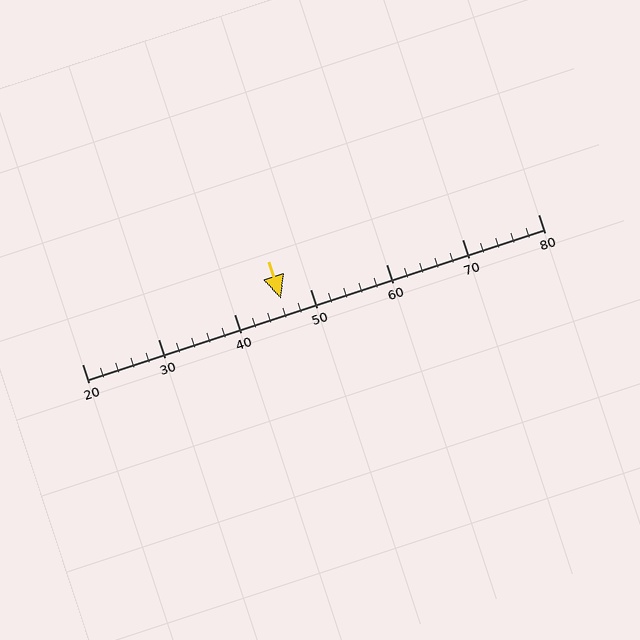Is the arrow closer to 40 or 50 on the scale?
The arrow is closer to 50.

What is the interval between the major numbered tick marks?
The major tick marks are spaced 10 units apart.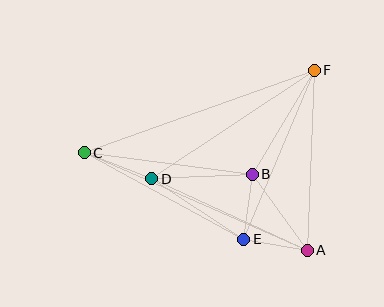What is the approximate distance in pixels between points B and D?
The distance between B and D is approximately 101 pixels.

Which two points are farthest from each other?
Points C and F are farthest from each other.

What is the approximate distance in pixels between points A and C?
The distance between A and C is approximately 244 pixels.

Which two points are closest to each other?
Points A and E are closest to each other.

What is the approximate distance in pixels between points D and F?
The distance between D and F is approximately 195 pixels.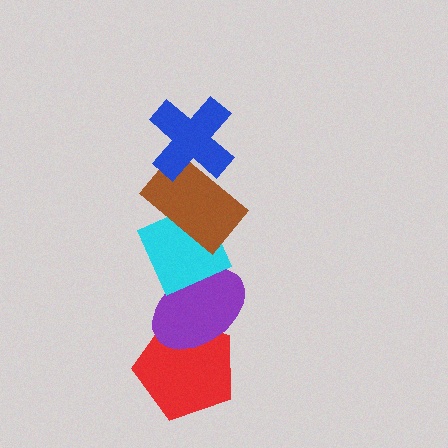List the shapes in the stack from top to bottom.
From top to bottom: the blue cross, the brown rectangle, the cyan diamond, the purple ellipse, the red pentagon.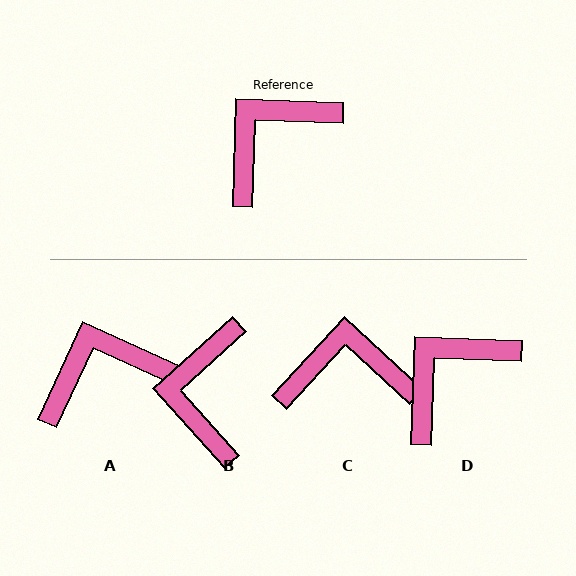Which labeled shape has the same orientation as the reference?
D.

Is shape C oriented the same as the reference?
No, it is off by about 41 degrees.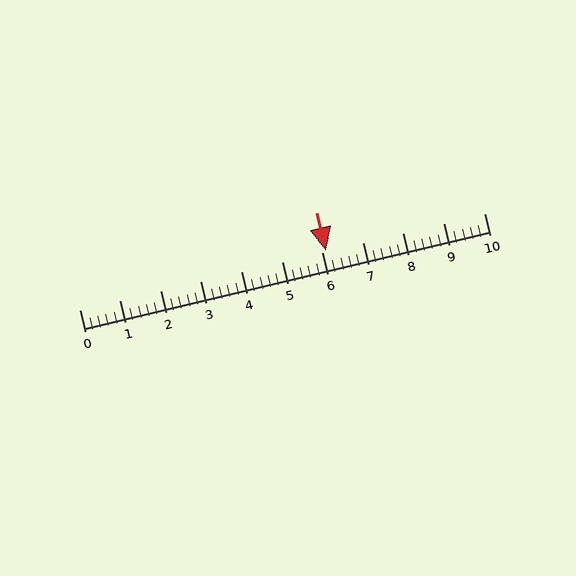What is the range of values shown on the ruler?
The ruler shows values from 0 to 10.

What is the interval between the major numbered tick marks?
The major tick marks are spaced 1 units apart.